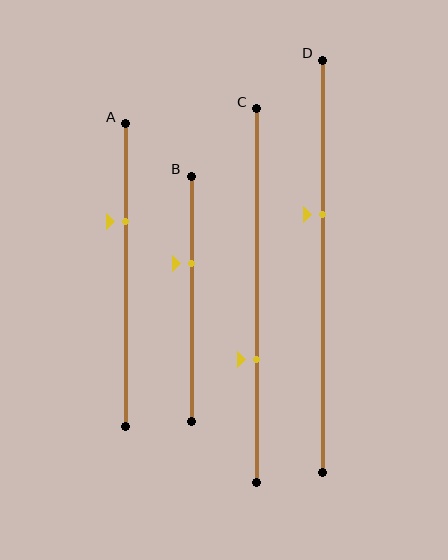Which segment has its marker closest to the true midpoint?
Segment D has its marker closest to the true midpoint.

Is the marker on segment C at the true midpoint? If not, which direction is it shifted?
No, the marker on segment C is shifted downward by about 17% of the segment length.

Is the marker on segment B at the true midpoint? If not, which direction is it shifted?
No, the marker on segment B is shifted upward by about 14% of the segment length.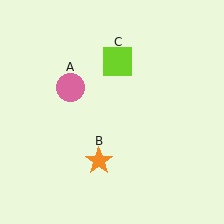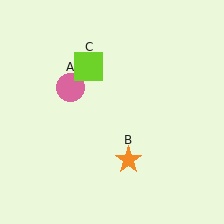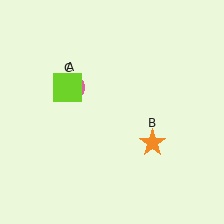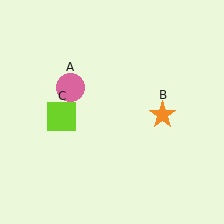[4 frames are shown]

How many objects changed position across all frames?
2 objects changed position: orange star (object B), lime square (object C).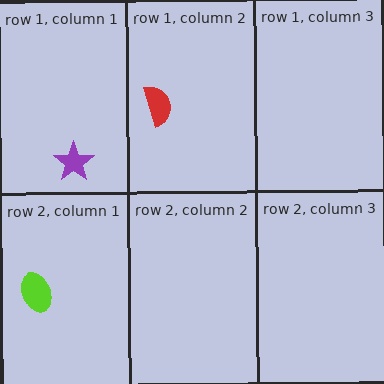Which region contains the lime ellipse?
The row 2, column 1 region.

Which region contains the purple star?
The row 1, column 1 region.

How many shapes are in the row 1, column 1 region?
1.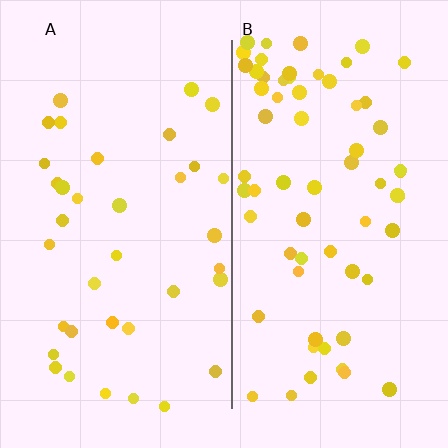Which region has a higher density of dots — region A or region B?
B (the right).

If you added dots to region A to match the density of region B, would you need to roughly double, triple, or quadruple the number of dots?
Approximately double.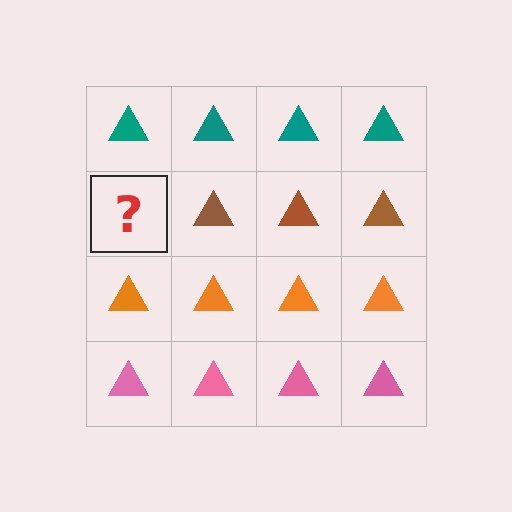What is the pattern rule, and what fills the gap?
The rule is that each row has a consistent color. The gap should be filled with a brown triangle.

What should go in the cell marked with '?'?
The missing cell should contain a brown triangle.